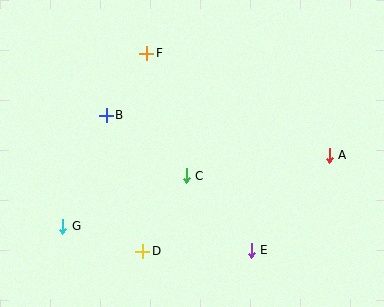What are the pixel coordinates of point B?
Point B is at (106, 115).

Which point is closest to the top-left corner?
Point F is closest to the top-left corner.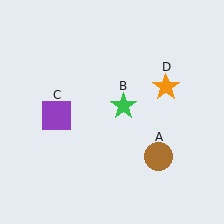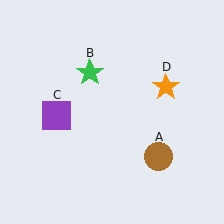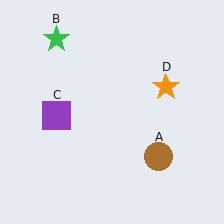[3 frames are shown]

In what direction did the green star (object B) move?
The green star (object B) moved up and to the left.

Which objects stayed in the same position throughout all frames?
Brown circle (object A) and purple square (object C) and orange star (object D) remained stationary.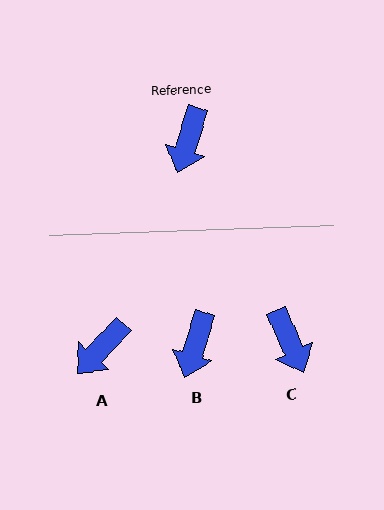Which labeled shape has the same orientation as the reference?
B.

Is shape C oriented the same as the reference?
No, it is off by about 42 degrees.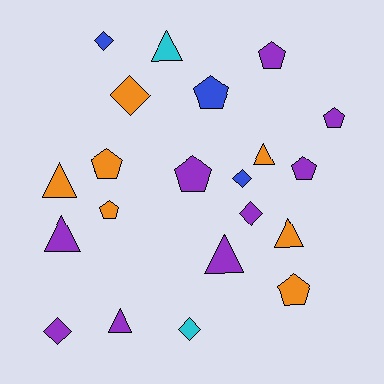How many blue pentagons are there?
There is 1 blue pentagon.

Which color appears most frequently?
Purple, with 9 objects.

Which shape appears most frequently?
Pentagon, with 8 objects.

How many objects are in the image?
There are 21 objects.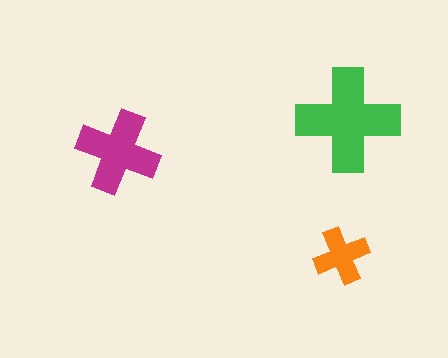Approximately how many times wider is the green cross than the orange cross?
About 2 times wider.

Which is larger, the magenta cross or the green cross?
The green one.